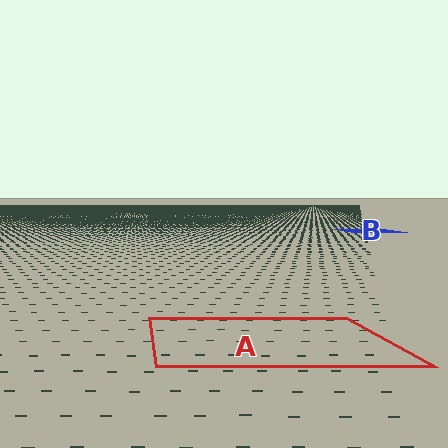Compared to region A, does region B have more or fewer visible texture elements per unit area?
Region B has more texture elements per unit area — they are packed more densely because it is farther away.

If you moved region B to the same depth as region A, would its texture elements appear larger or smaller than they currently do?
They would appear larger. At a closer depth, the same texture elements are projected at a bigger on-screen size.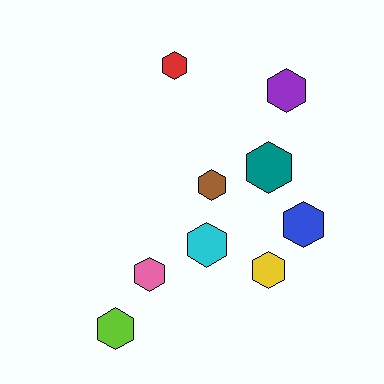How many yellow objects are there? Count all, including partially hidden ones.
There is 1 yellow object.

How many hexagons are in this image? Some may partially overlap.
There are 9 hexagons.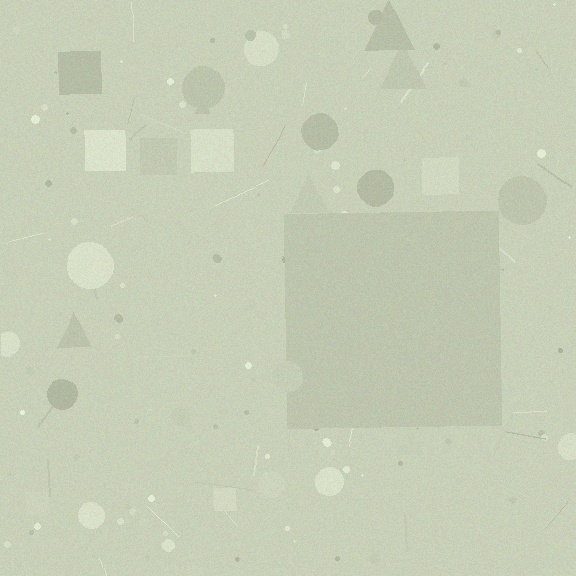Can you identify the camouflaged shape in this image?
The camouflaged shape is a square.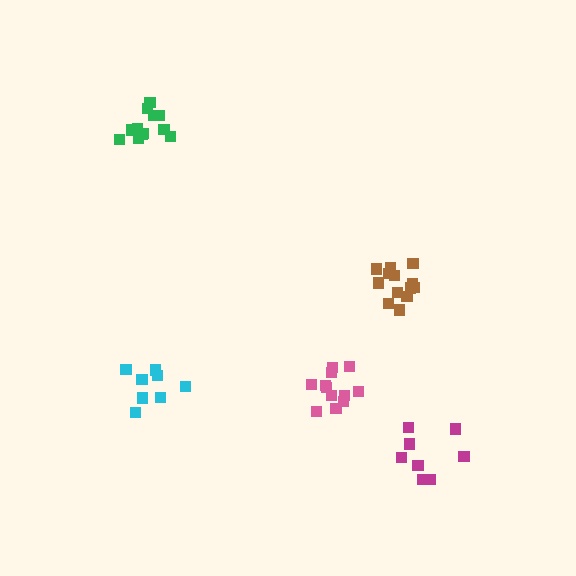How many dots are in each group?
Group 1: 8 dots, Group 2: 13 dots, Group 3: 12 dots, Group 4: 12 dots, Group 5: 8 dots (53 total).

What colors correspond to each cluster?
The clusters are colored: cyan, brown, green, pink, magenta.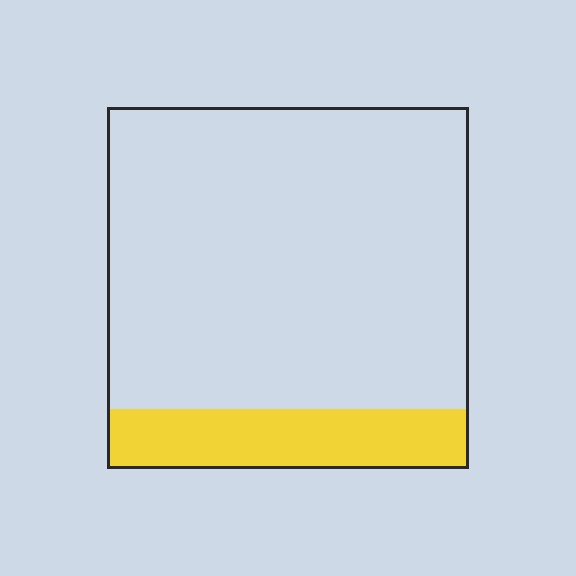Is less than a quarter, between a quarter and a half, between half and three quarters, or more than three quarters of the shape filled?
Less than a quarter.